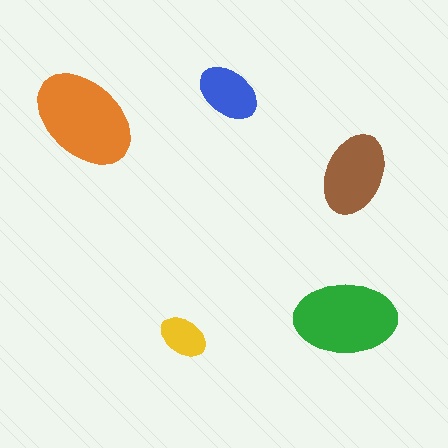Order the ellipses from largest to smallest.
the orange one, the green one, the brown one, the blue one, the yellow one.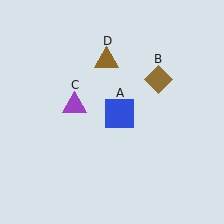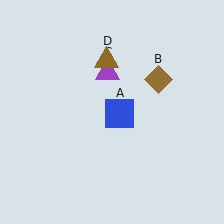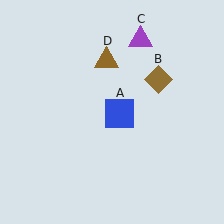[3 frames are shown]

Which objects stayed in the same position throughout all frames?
Blue square (object A) and brown diamond (object B) and brown triangle (object D) remained stationary.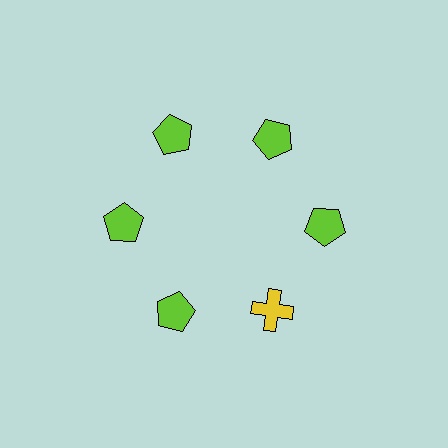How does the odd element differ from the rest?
It differs in both color (yellow instead of lime) and shape (cross instead of pentagon).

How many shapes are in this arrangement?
There are 6 shapes arranged in a ring pattern.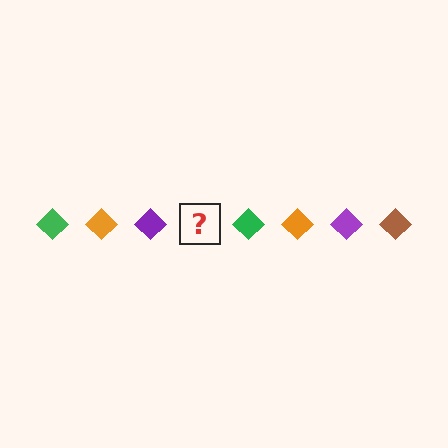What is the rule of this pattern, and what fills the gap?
The rule is that the pattern cycles through green, orange, purple, brown diamonds. The gap should be filled with a brown diamond.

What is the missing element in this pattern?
The missing element is a brown diamond.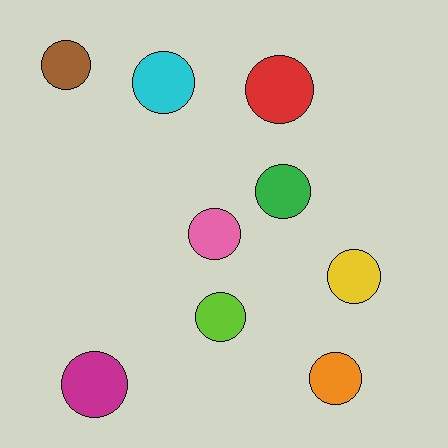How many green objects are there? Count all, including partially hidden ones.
There is 1 green object.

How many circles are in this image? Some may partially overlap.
There are 9 circles.